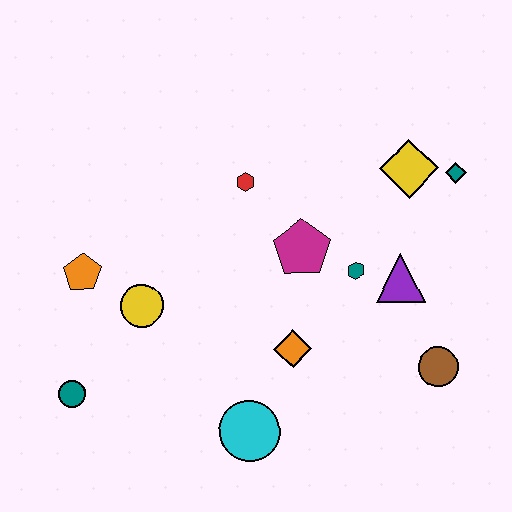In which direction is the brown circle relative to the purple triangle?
The brown circle is below the purple triangle.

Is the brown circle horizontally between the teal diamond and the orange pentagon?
Yes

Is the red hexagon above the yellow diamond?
No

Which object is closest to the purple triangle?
The teal hexagon is closest to the purple triangle.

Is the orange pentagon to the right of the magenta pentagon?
No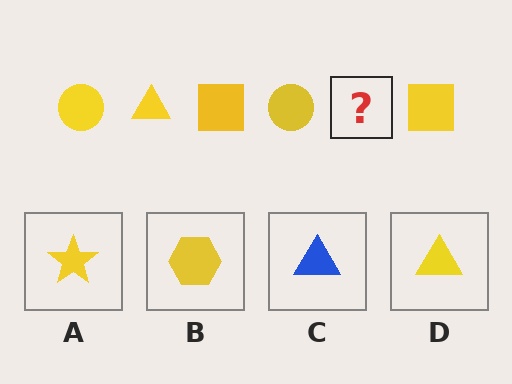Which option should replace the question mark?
Option D.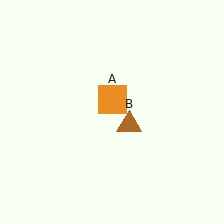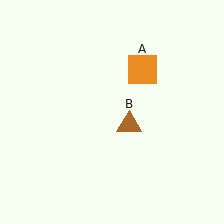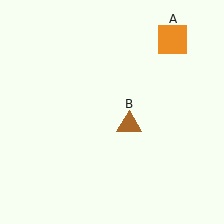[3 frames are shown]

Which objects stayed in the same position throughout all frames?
Brown triangle (object B) remained stationary.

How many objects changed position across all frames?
1 object changed position: orange square (object A).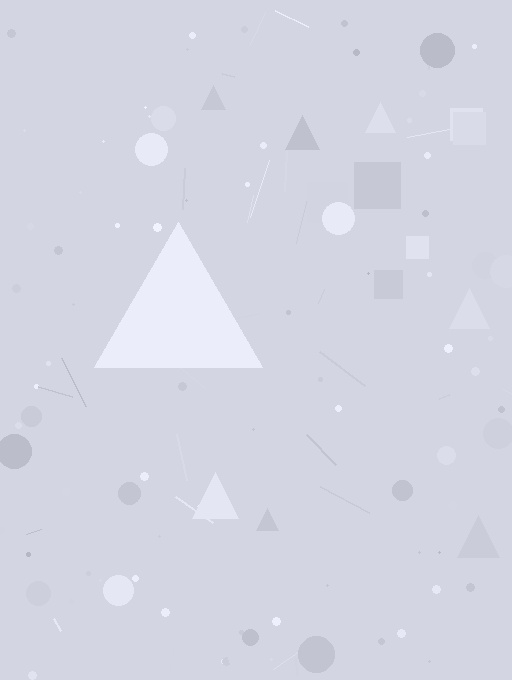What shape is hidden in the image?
A triangle is hidden in the image.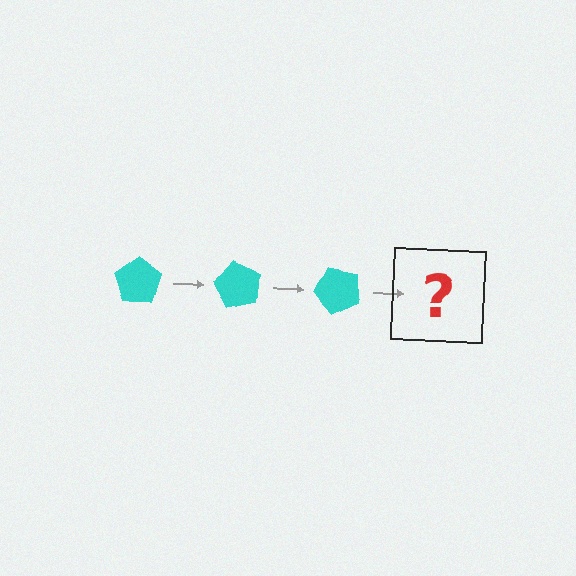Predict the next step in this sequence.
The next step is a cyan pentagon rotated 180 degrees.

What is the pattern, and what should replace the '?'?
The pattern is that the pentagon rotates 60 degrees each step. The '?' should be a cyan pentagon rotated 180 degrees.